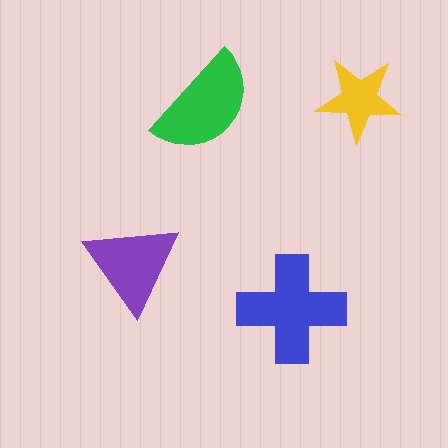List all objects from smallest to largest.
The yellow star, the purple triangle, the green semicircle, the blue cross.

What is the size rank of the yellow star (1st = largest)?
4th.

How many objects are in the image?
There are 4 objects in the image.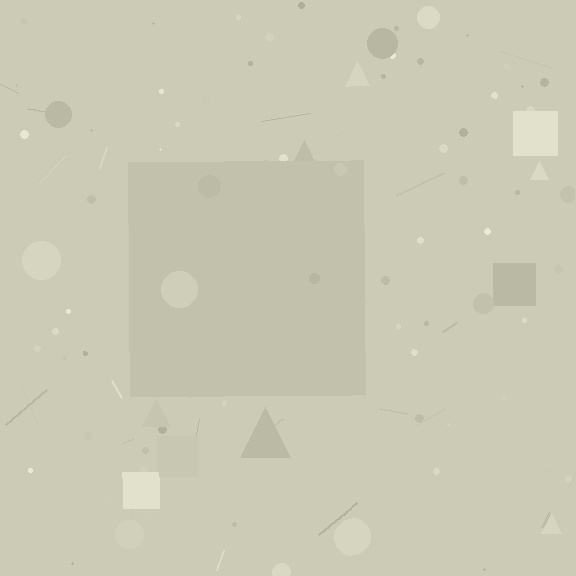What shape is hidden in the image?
A square is hidden in the image.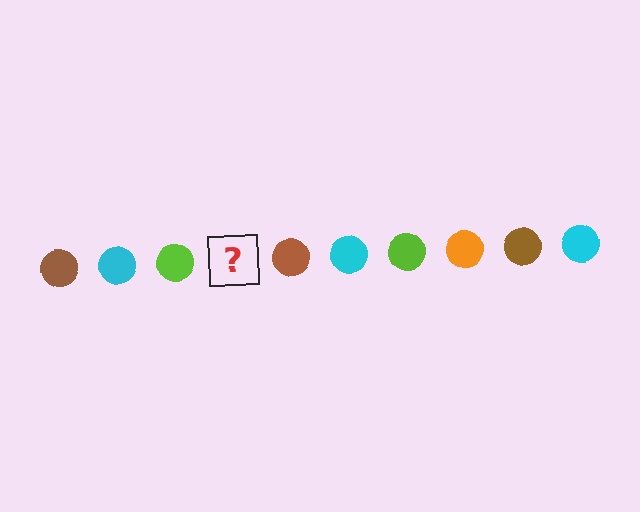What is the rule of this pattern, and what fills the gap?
The rule is that the pattern cycles through brown, cyan, lime, orange circles. The gap should be filled with an orange circle.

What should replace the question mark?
The question mark should be replaced with an orange circle.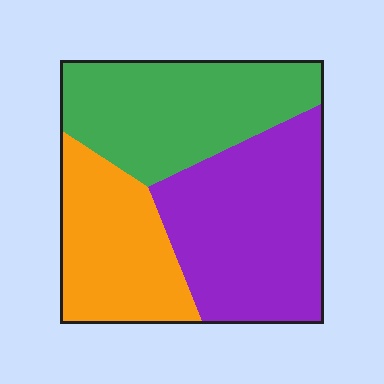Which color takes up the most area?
Purple, at roughly 40%.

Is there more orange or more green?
Green.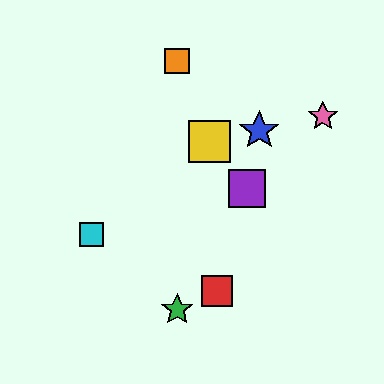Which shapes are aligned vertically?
The green star, the orange square are aligned vertically.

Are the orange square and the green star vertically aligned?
Yes, both are at x≈177.